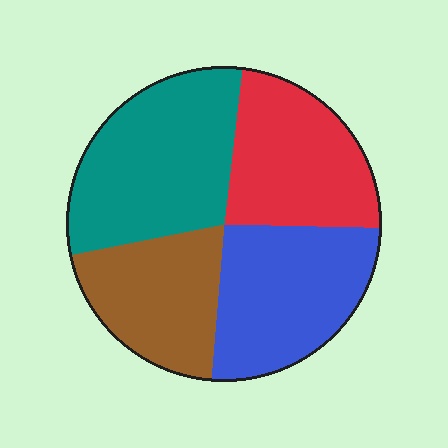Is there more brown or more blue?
Blue.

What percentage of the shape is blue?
Blue covers about 25% of the shape.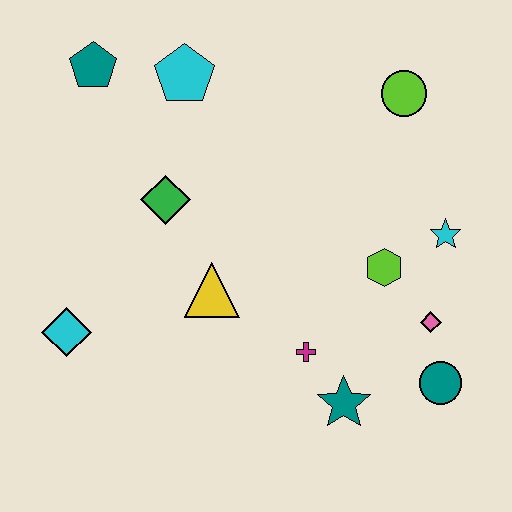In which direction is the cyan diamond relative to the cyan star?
The cyan diamond is to the left of the cyan star.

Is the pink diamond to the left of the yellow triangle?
No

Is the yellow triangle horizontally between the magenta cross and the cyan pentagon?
Yes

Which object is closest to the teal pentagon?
The cyan pentagon is closest to the teal pentagon.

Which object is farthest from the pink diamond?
The teal pentagon is farthest from the pink diamond.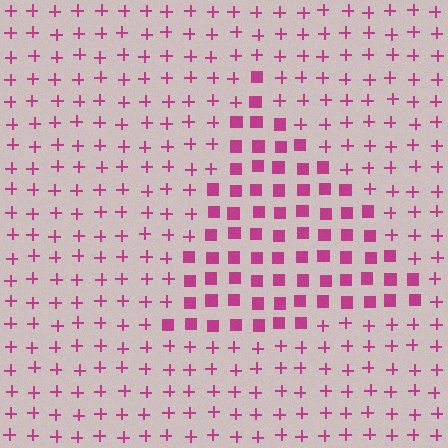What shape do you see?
I see a triangle.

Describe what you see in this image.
The image is filled with small magenta elements arranged in a uniform grid. A triangle-shaped region contains squares, while the surrounding area contains plus signs. The boundary is defined purely by the change in element shape.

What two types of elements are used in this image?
The image uses squares inside the triangle region and plus signs outside it.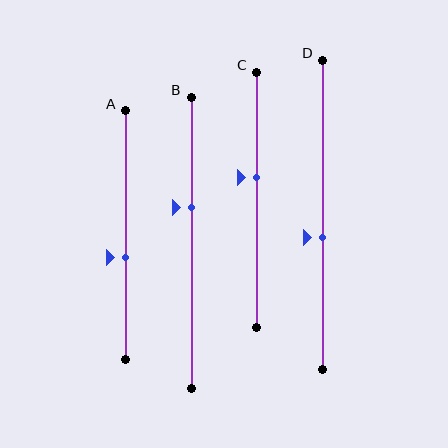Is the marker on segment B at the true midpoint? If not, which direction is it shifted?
No, the marker on segment B is shifted upward by about 12% of the segment length.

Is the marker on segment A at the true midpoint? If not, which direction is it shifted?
No, the marker on segment A is shifted downward by about 9% of the segment length.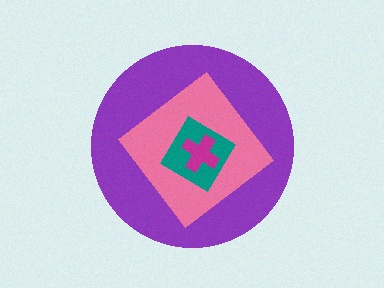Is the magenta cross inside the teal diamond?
Yes.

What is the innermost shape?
The magenta cross.